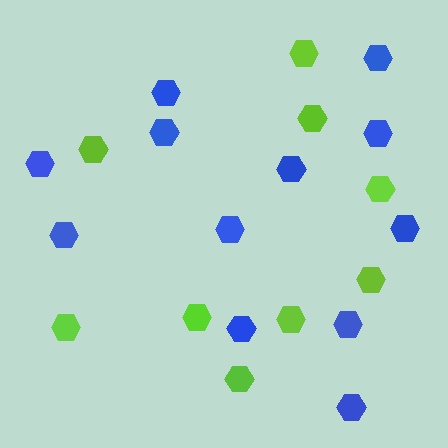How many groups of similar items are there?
There are 2 groups: one group of lime hexagons (9) and one group of blue hexagons (12).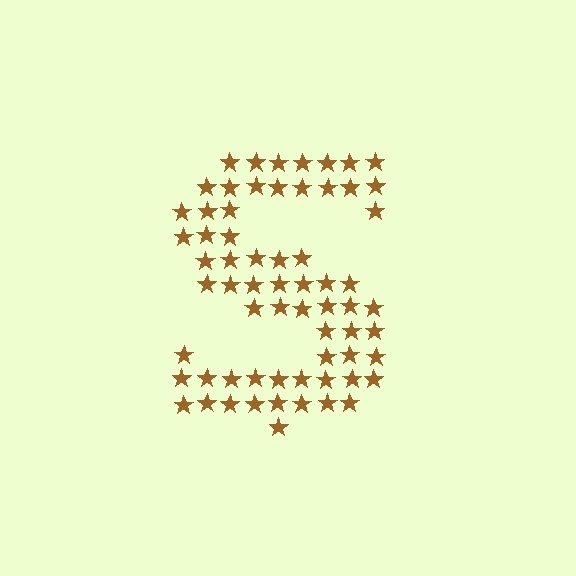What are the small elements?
The small elements are stars.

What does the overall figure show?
The overall figure shows the letter S.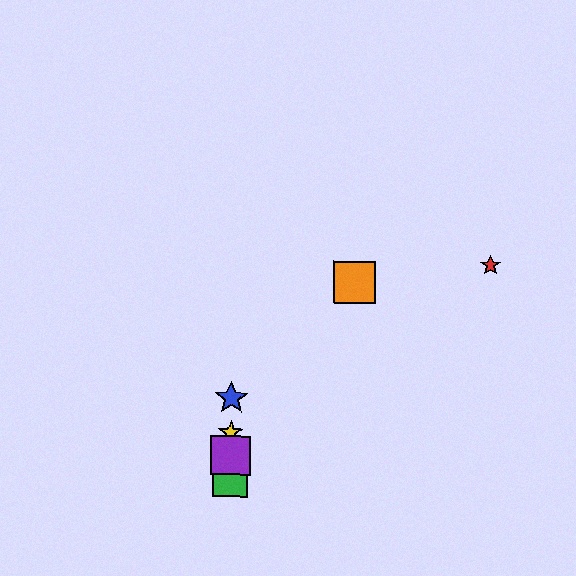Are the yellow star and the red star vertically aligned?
No, the yellow star is at x≈231 and the red star is at x≈491.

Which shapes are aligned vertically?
The blue star, the green square, the yellow star, the purple square are aligned vertically.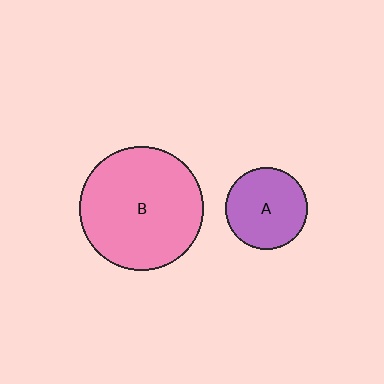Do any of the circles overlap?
No, none of the circles overlap.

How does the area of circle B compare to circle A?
Approximately 2.3 times.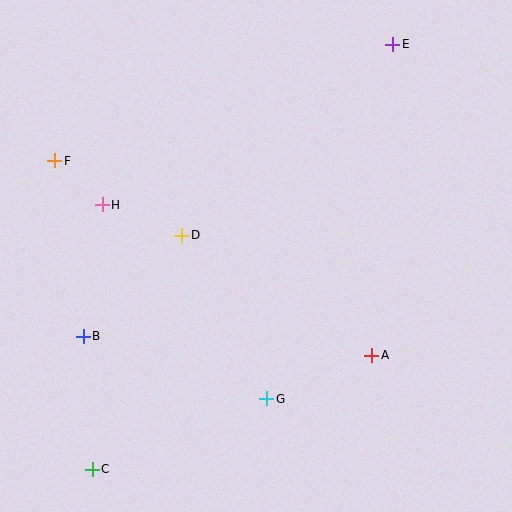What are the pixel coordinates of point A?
Point A is at (372, 355).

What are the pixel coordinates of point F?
Point F is at (55, 161).